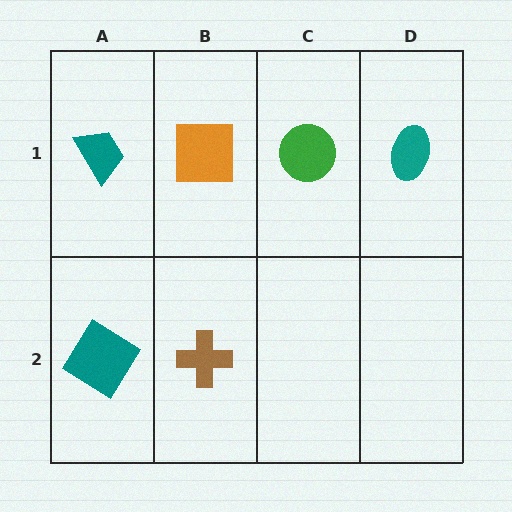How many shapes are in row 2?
2 shapes.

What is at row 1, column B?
An orange square.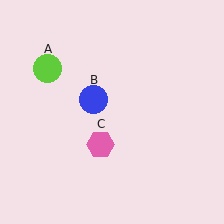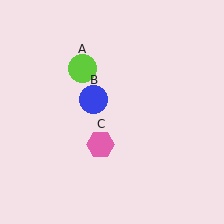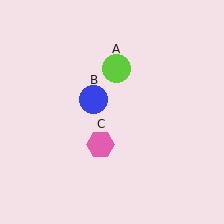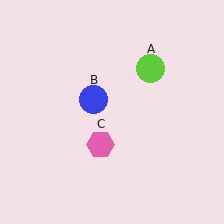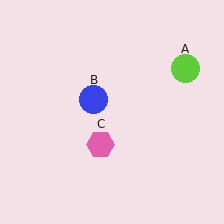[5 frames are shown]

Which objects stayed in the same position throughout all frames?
Blue circle (object B) and pink hexagon (object C) remained stationary.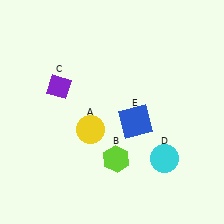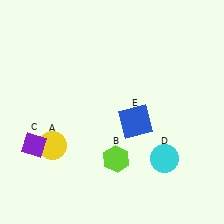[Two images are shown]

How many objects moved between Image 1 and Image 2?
2 objects moved between the two images.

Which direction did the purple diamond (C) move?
The purple diamond (C) moved down.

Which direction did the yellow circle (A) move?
The yellow circle (A) moved left.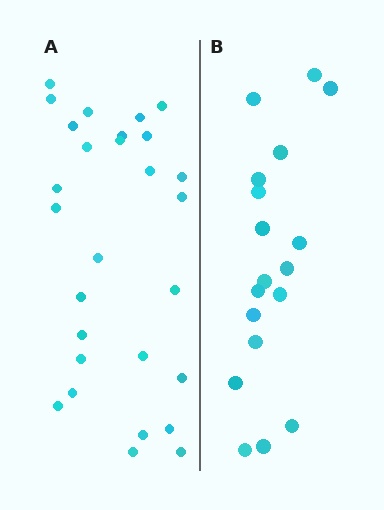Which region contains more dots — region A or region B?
Region A (the left region) has more dots.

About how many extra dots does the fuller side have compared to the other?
Region A has roughly 10 or so more dots than region B.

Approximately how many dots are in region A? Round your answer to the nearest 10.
About 30 dots. (The exact count is 28, which rounds to 30.)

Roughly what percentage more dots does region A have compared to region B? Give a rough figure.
About 55% more.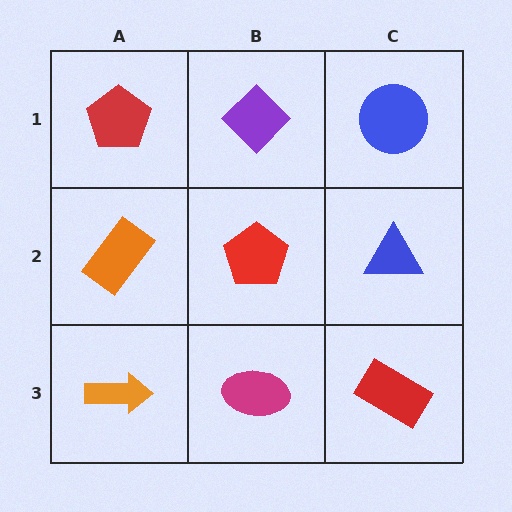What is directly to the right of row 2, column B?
A blue triangle.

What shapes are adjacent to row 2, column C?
A blue circle (row 1, column C), a red rectangle (row 3, column C), a red pentagon (row 2, column B).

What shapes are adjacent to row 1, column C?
A blue triangle (row 2, column C), a purple diamond (row 1, column B).